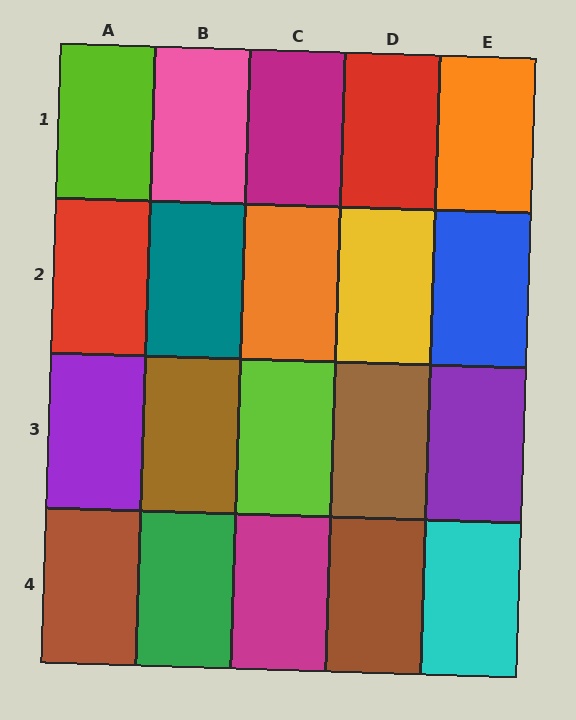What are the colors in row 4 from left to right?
Brown, green, magenta, brown, cyan.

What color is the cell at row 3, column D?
Brown.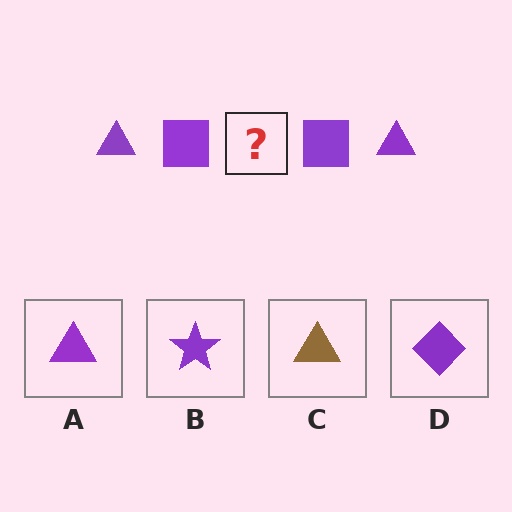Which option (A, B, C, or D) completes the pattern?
A.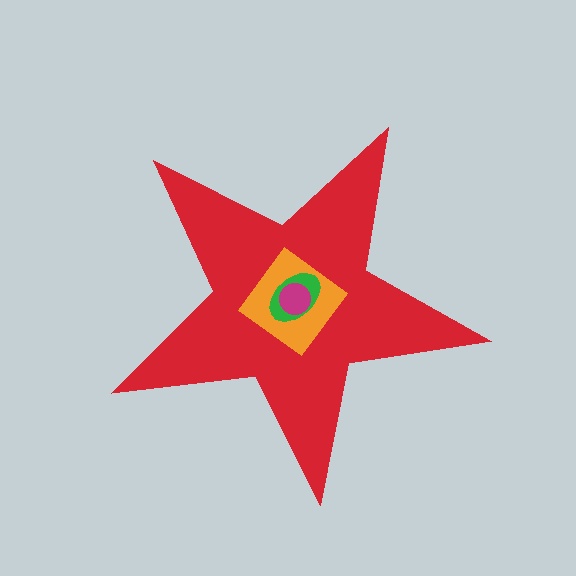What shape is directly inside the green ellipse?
The magenta circle.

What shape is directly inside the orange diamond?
The green ellipse.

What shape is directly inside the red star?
The orange diamond.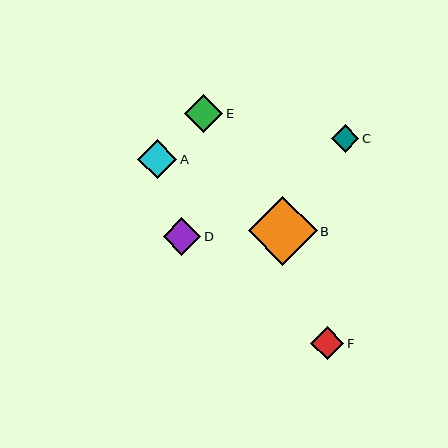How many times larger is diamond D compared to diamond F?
Diamond D is approximately 1.1 times the size of diamond F.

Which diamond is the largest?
Diamond B is the largest with a size of approximately 69 pixels.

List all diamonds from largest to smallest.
From largest to smallest: B, A, E, D, F, C.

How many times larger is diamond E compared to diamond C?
Diamond E is approximately 1.4 times the size of diamond C.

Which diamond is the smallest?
Diamond C is the smallest with a size of approximately 27 pixels.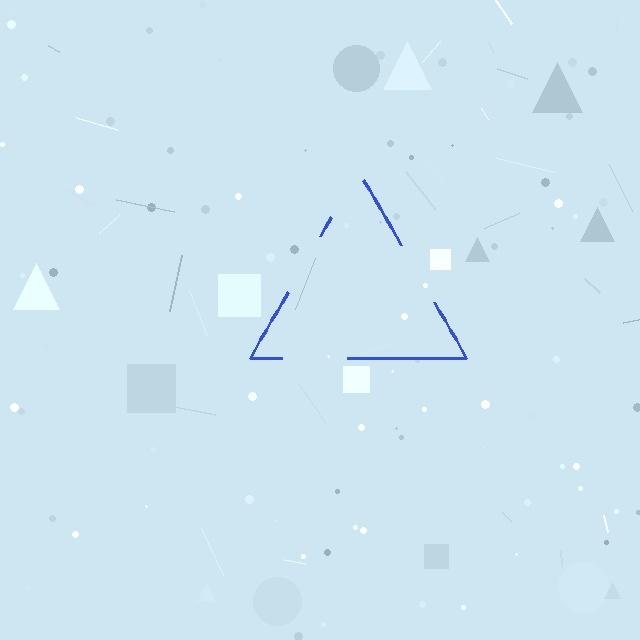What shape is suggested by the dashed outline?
The dashed outline suggests a triangle.